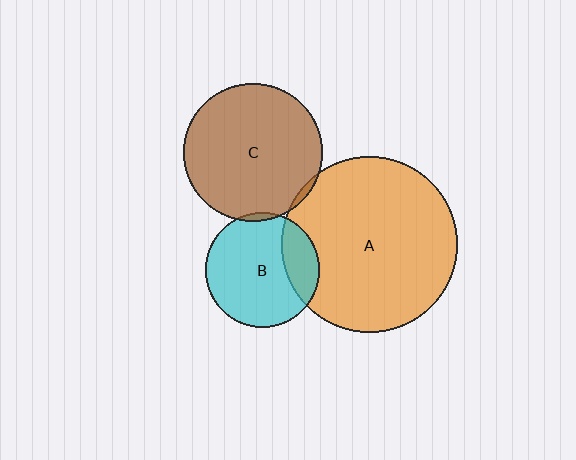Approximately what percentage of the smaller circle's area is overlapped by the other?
Approximately 5%.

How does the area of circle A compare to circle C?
Approximately 1.6 times.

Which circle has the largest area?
Circle A (orange).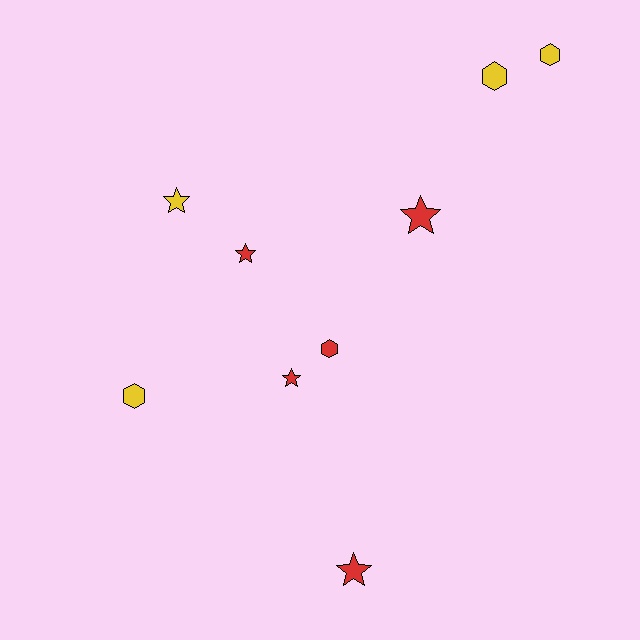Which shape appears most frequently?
Star, with 5 objects.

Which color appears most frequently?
Red, with 5 objects.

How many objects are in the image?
There are 9 objects.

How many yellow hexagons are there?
There are 3 yellow hexagons.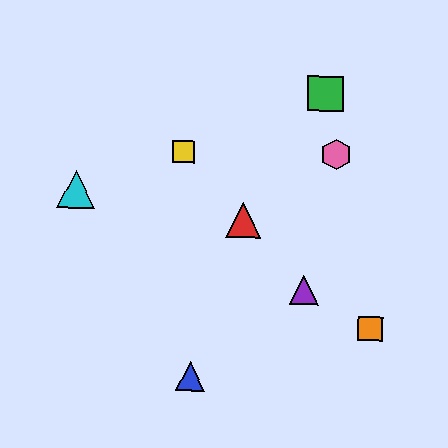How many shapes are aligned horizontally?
2 shapes (the yellow square, the pink hexagon) are aligned horizontally.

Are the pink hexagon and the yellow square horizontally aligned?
Yes, both are at y≈154.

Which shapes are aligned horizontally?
The yellow square, the pink hexagon are aligned horizontally.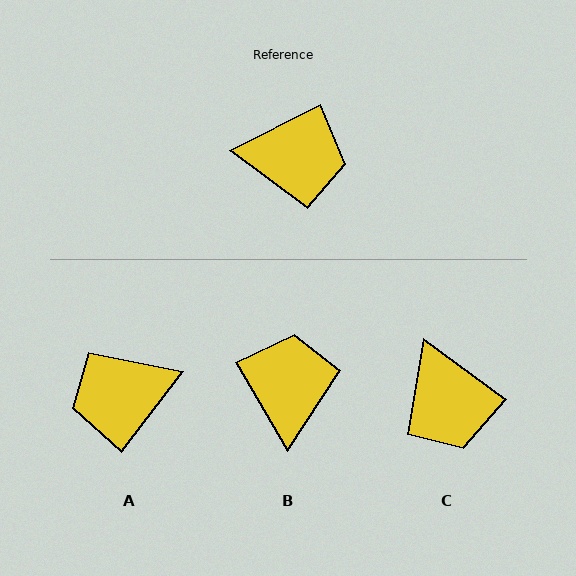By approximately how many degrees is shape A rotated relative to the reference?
Approximately 155 degrees clockwise.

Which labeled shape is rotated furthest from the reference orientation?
A, about 155 degrees away.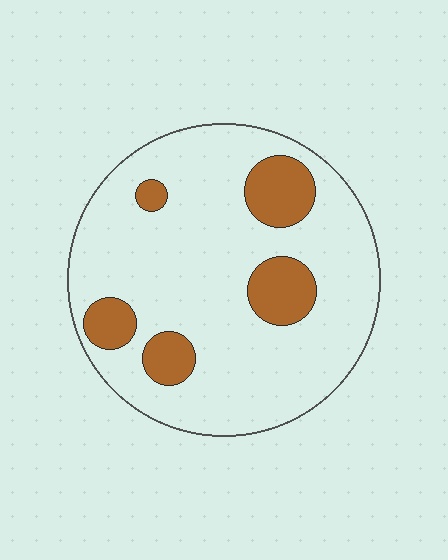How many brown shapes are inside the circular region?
5.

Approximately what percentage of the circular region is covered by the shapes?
Approximately 15%.